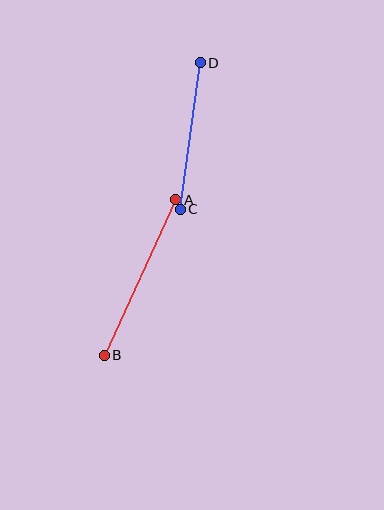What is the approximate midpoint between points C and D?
The midpoint is at approximately (190, 136) pixels.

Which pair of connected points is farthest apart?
Points A and B are farthest apart.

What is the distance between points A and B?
The distance is approximately 171 pixels.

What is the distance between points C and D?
The distance is approximately 148 pixels.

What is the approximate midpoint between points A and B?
The midpoint is at approximately (140, 277) pixels.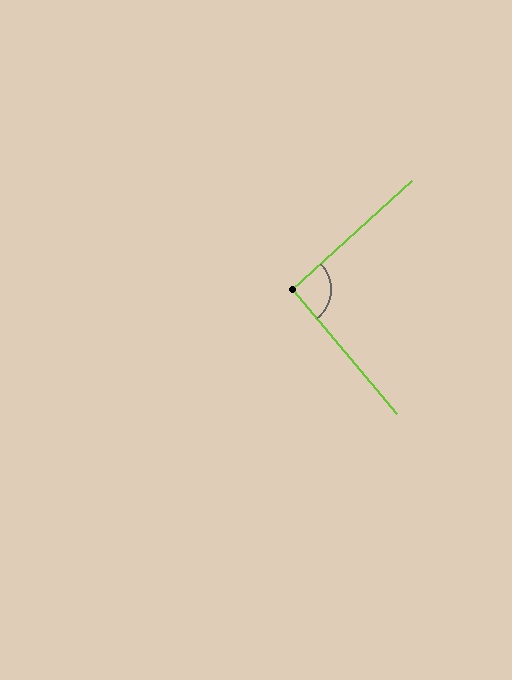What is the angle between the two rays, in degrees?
Approximately 92 degrees.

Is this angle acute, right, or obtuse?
It is approximately a right angle.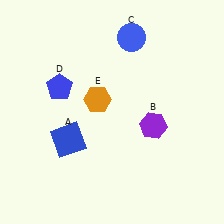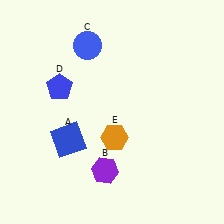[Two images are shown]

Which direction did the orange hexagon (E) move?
The orange hexagon (E) moved down.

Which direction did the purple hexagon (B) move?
The purple hexagon (B) moved left.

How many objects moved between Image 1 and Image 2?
3 objects moved between the two images.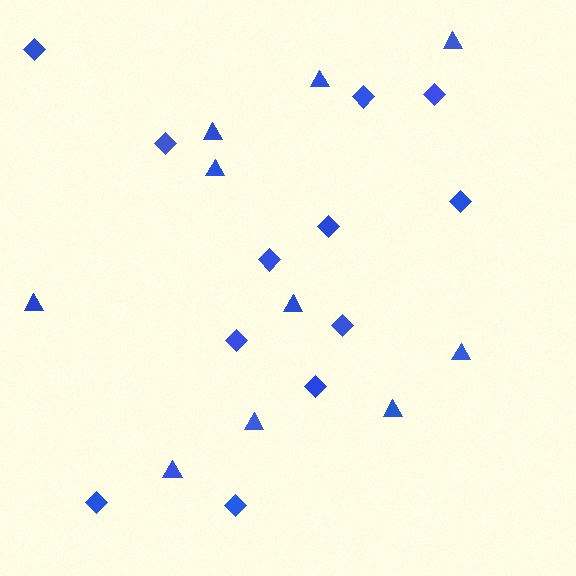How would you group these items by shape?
There are 2 groups: one group of diamonds (12) and one group of triangles (10).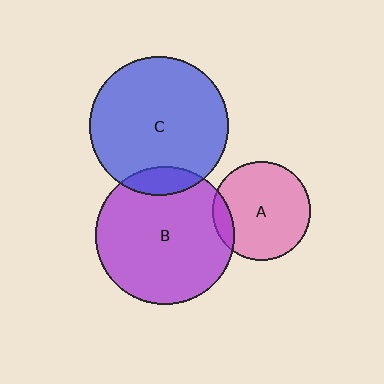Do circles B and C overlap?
Yes.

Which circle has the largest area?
Circle C (blue).